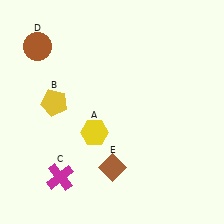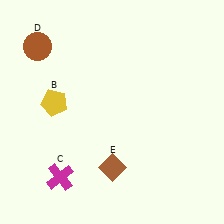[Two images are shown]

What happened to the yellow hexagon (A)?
The yellow hexagon (A) was removed in Image 2. It was in the bottom-left area of Image 1.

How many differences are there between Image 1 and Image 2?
There is 1 difference between the two images.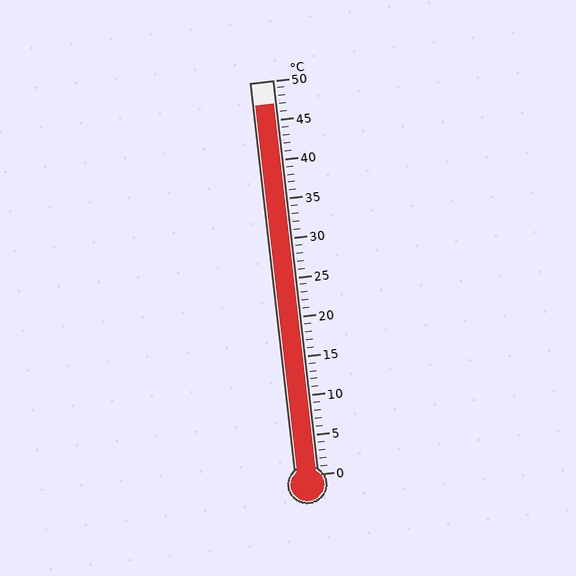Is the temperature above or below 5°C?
The temperature is above 5°C.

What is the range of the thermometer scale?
The thermometer scale ranges from 0°C to 50°C.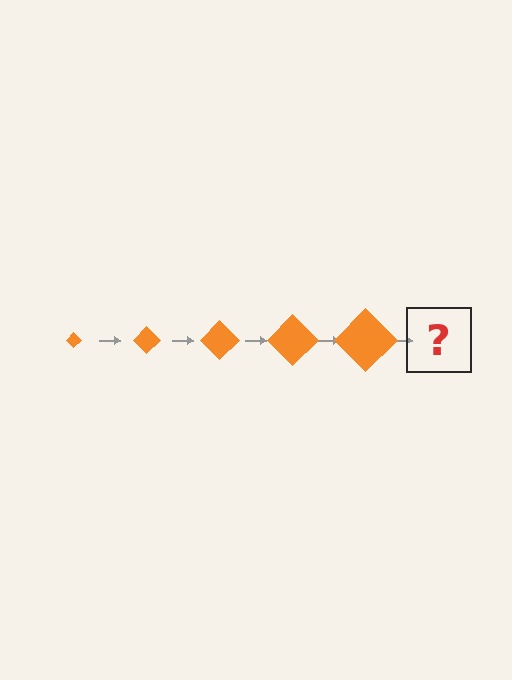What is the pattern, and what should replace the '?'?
The pattern is that the diamond gets progressively larger each step. The '?' should be an orange diamond, larger than the previous one.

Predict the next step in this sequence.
The next step is an orange diamond, larger than the previous one.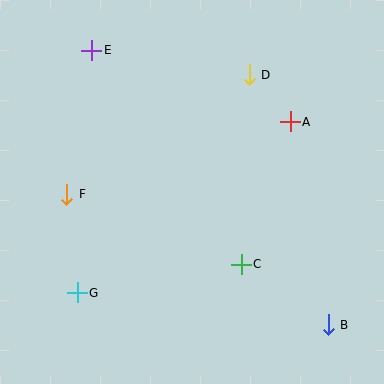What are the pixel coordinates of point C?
Point C is at (241, 264).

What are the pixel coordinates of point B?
Point B is at (328, 325).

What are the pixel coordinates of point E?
Point E is at (92, 50).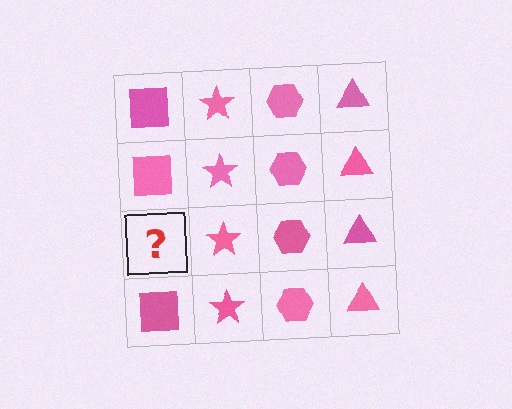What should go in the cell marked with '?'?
The missing cell should contain a pink square.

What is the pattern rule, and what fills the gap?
The rule is that each column has a consistent shape. The gap should be filled with a pink square.